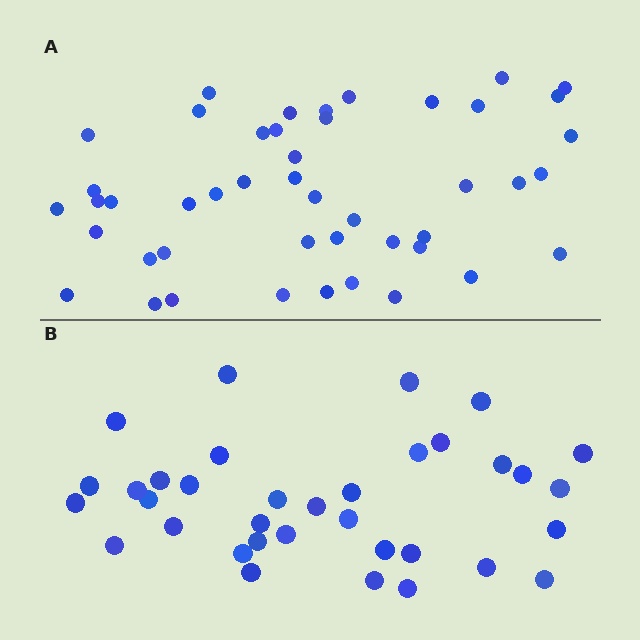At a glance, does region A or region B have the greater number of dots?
Region A (the top region) has more dots.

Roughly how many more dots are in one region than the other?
Region A has roughly 12 or so more dots than region B.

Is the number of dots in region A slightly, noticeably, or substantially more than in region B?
Region A has noticeably more, but not dramatically so. The ratio is roughly 1.3 to 1.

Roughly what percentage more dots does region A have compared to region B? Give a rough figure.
About 30% more.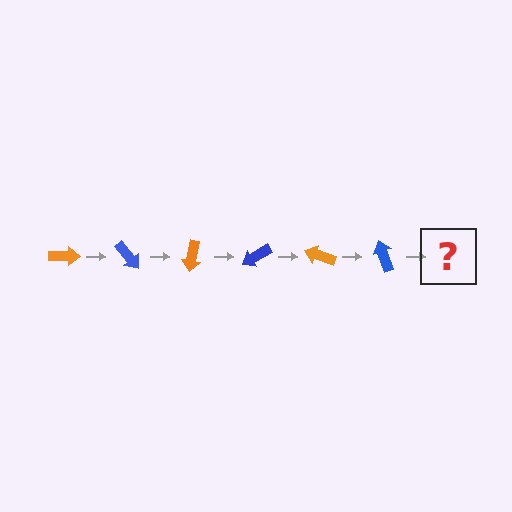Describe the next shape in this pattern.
It should be an orange arrow, rotated 300 degrees from the start.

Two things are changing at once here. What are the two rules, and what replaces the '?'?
The two rules are that it rotates 50 degrees each step and the color cycles through orange and blue. The '?' should be an orange arrow, rotated 300 degrees from the start.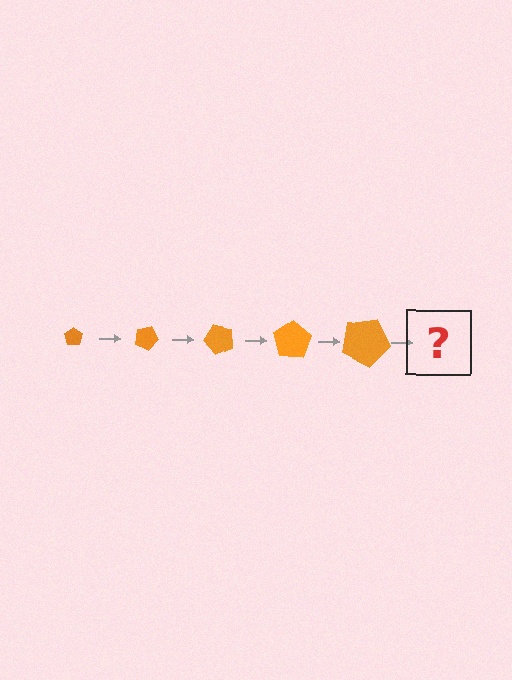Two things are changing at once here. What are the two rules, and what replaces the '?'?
The two rules are that the pentagon grows larger each step and it rotates 25 degrees each step. The '?' should be a pentagon, larger than the previous one and rotated 125 degrees from the start.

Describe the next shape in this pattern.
It should be a pentagon, larger than the previous one and rotated 125 degrees from the start.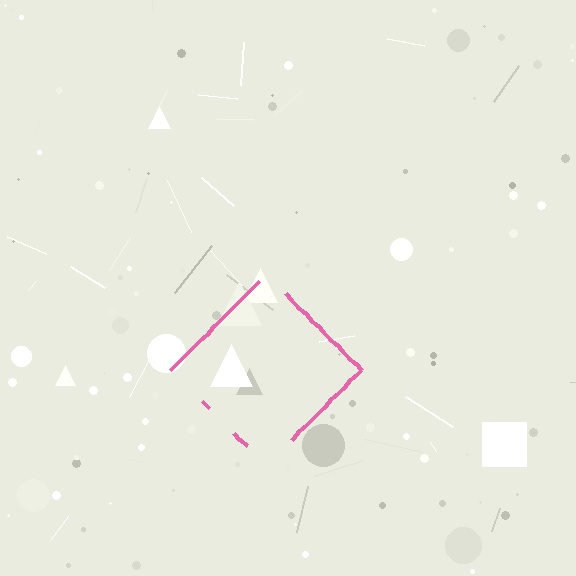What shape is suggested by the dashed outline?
The dashed outline suggests a diamond.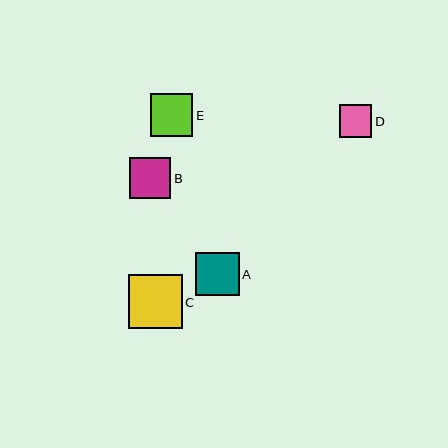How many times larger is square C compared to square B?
Square C is approximately 1.3 times the size of square B.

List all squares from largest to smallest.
From largest to smallest: C, A, E, B, D.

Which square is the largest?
Square C is the largest with a size of approximately 54 pixels.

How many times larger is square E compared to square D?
Square E is approximately 1.3 times the size of square D.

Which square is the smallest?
Square D is the smallest with a size of approximately 33 pixels.